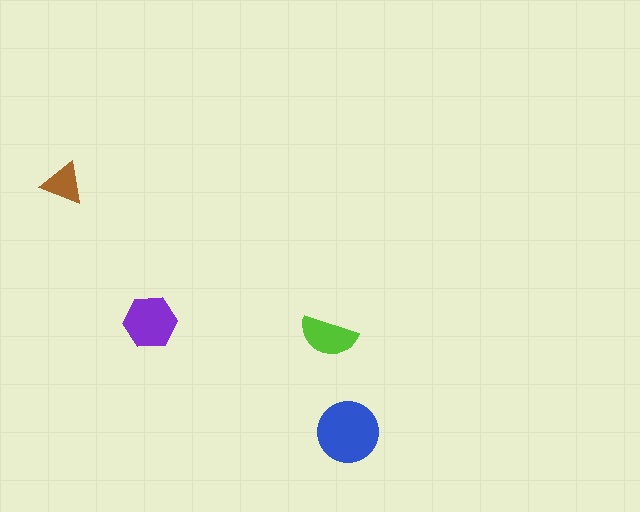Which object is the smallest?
The brown triangle.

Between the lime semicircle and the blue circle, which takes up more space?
The blue circle.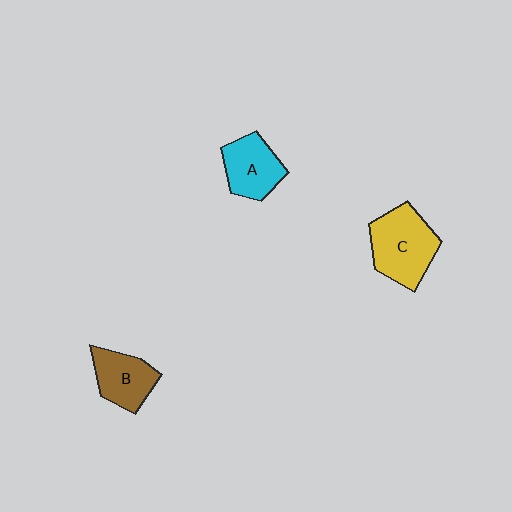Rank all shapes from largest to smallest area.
From largest to smallest: C (yellow), A (cyan), B (brown).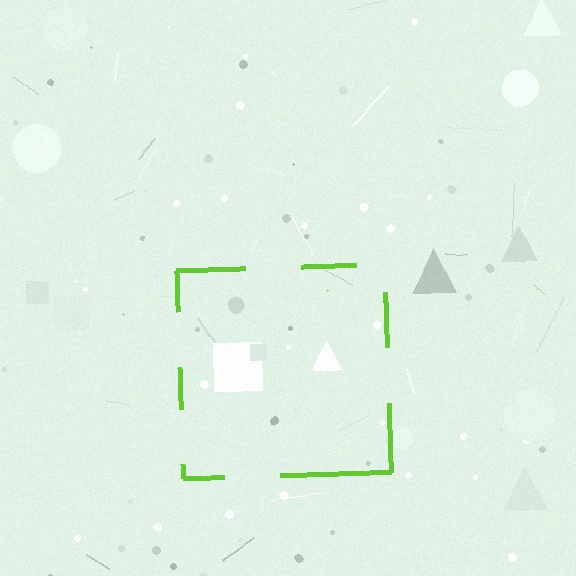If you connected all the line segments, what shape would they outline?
They would outline a square.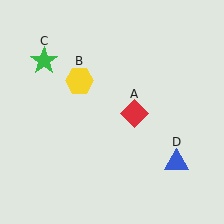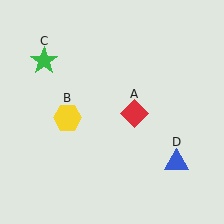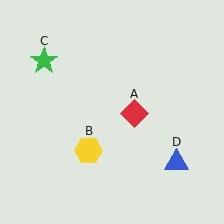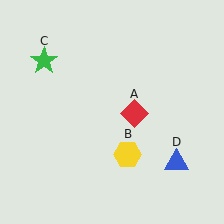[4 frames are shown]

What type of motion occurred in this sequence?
The yellow hexagon (object B) rotated counterclockwise around the center of the scene.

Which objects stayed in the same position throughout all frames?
Red diamond (object A) and green star (object C) and blue triangle (object D) remained stationary.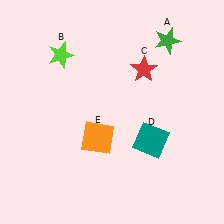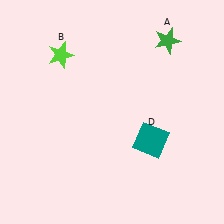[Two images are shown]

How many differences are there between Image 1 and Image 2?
There are 2 differences between the two images.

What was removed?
The red star (C), the orange square (E) were removed in Image 2.